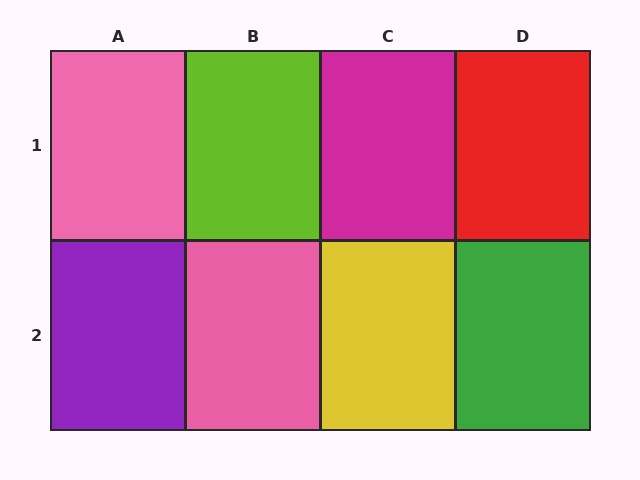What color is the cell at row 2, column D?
Green.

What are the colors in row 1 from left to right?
Pink, lime, magenta, red.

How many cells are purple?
1 cell is purple.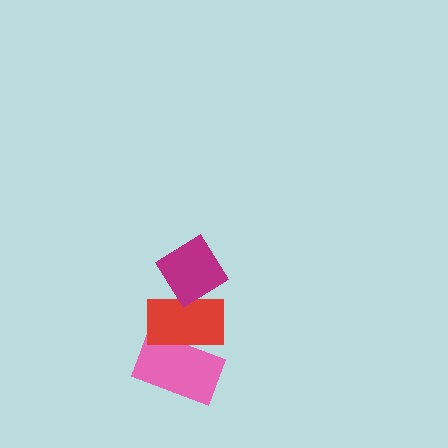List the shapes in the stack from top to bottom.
From top to bottom: the magenta diamond, the red rectangle, the pink rectangle.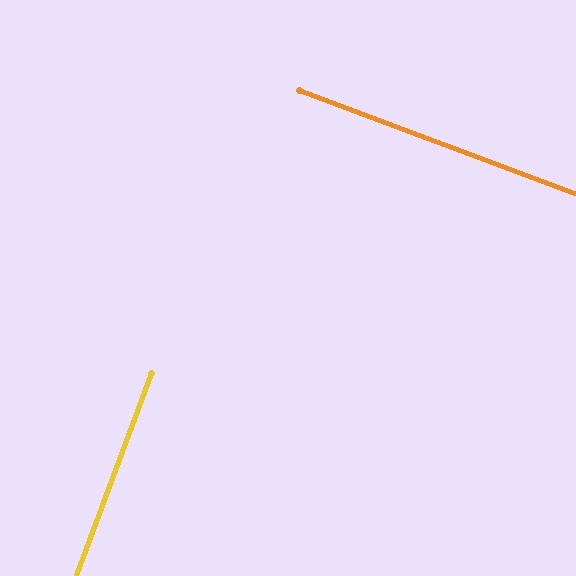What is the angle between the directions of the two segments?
Approximately 90 degrees.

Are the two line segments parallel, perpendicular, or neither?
Perpendicular — they meet at approximately 90°.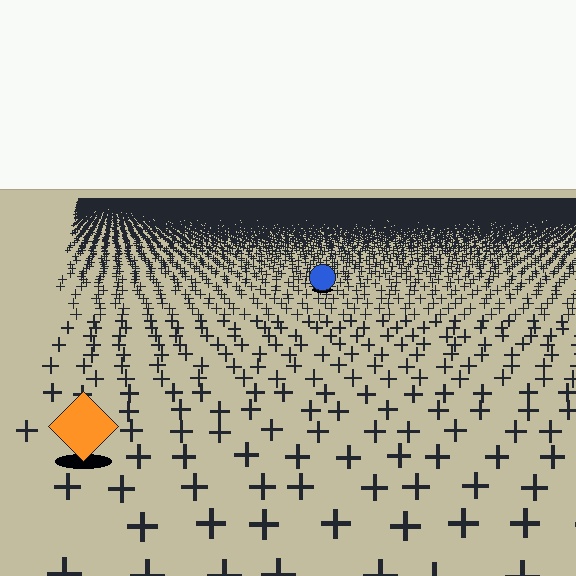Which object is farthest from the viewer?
The blue circle is farthest from the viewer. It appears smaller and the ground texture around it is denser.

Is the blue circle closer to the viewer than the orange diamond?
No. The orange diamond is closer — you can tell from the texture gradient: the ground texture is coarser near it.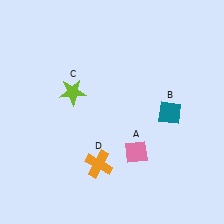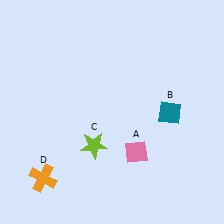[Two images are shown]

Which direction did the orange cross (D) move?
The orange cross (D) moved left.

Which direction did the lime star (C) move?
The lime star (C) moved down.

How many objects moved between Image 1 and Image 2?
2 objects moved between the two images.